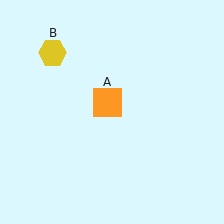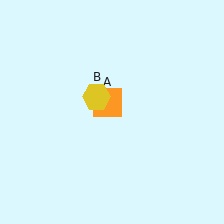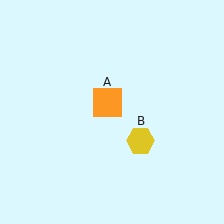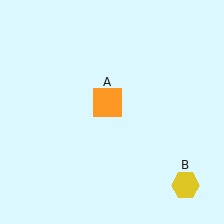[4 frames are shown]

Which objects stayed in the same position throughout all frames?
Orange square (object A) remained stationary.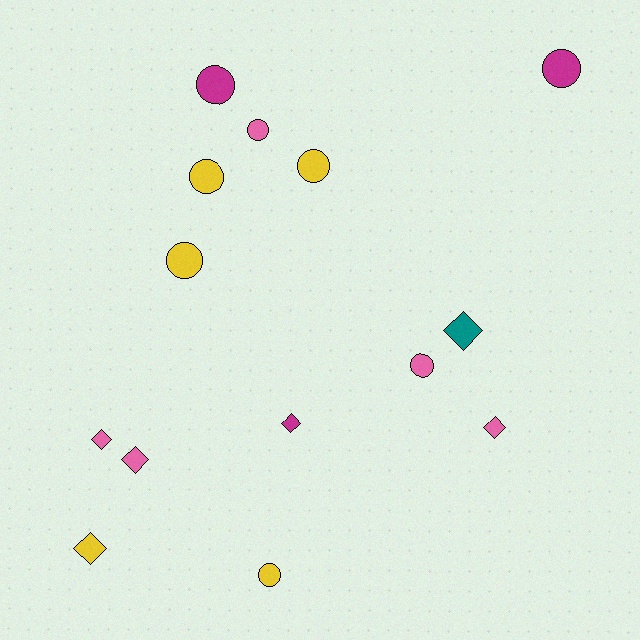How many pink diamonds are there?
There are 3 pink diamonds.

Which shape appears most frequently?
Circle, with 8 objects.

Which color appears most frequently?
Yellow, with 5 objects.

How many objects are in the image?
There are 14 objects.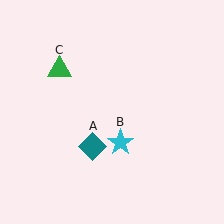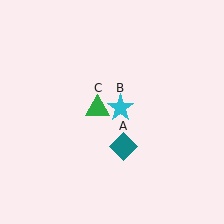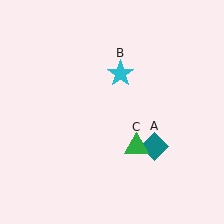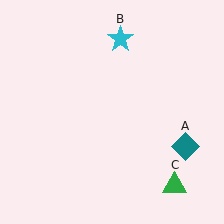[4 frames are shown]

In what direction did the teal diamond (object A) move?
The teal diamond (object A) moved right.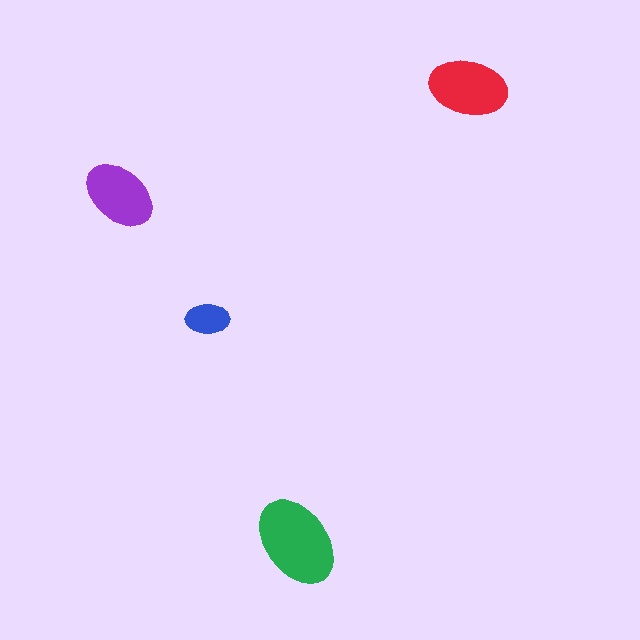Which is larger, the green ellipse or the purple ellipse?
The green one.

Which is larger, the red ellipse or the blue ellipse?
The red one.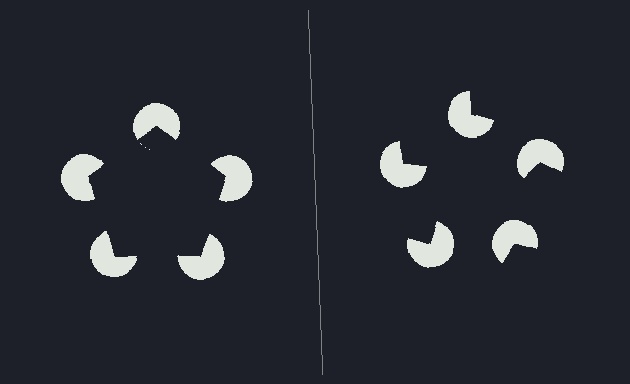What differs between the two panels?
The pac-man discs are positioned identically on both sides; only the wedge orientations differ. On the left they align to a pentagon; on the right they are misaligned.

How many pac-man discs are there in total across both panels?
10 — 5 on each side.